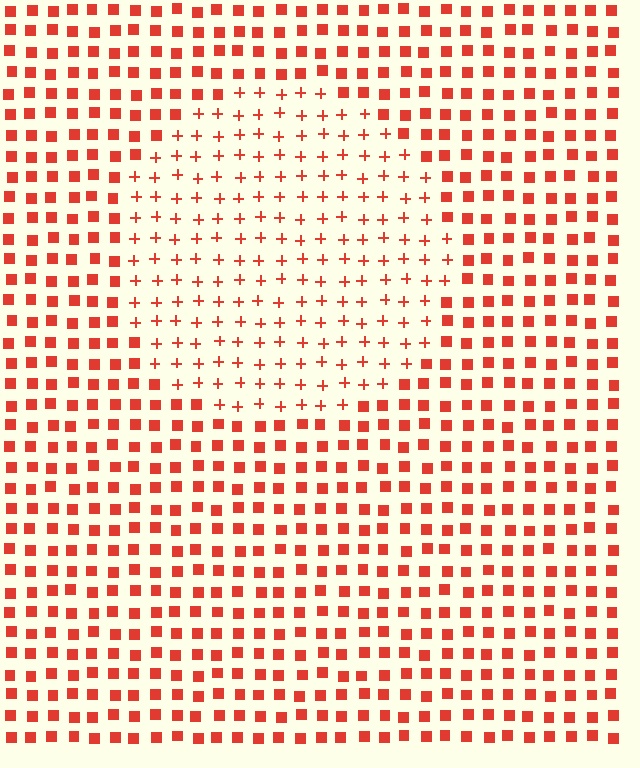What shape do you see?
I see a circle.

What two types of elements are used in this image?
The image uses plus signs inside the circle region and squares outside it.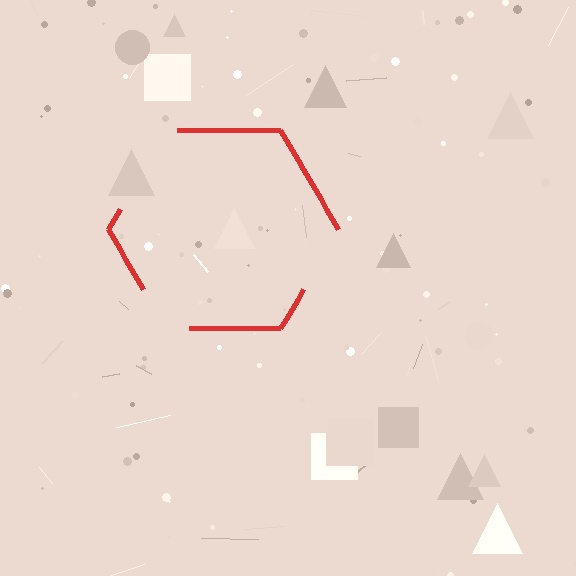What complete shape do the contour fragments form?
The contour fragments form a hexagon.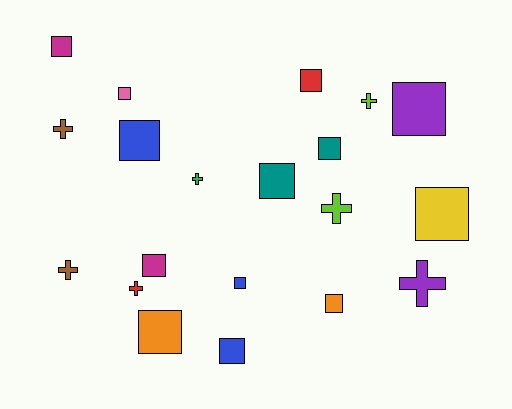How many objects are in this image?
There are 20 objects.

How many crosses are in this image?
There are 7 crosses.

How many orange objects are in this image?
There are 2 orange objects.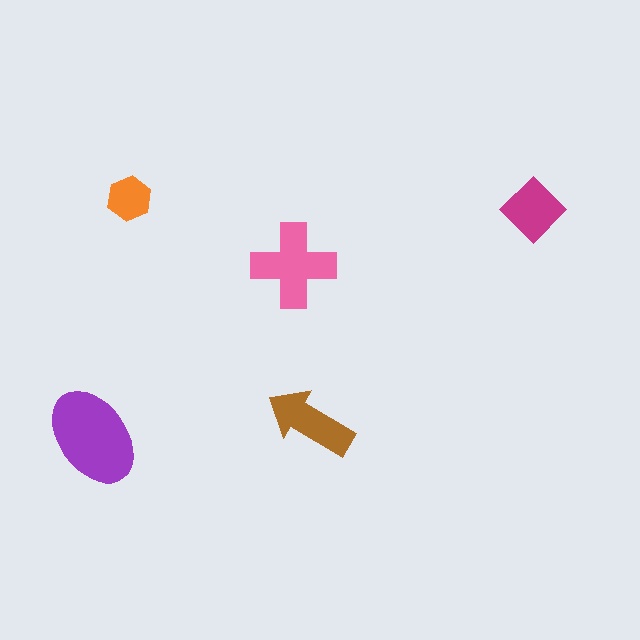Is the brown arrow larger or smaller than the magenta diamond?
Larger.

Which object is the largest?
The purple ellipse.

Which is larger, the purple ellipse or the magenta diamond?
The purple ellipse.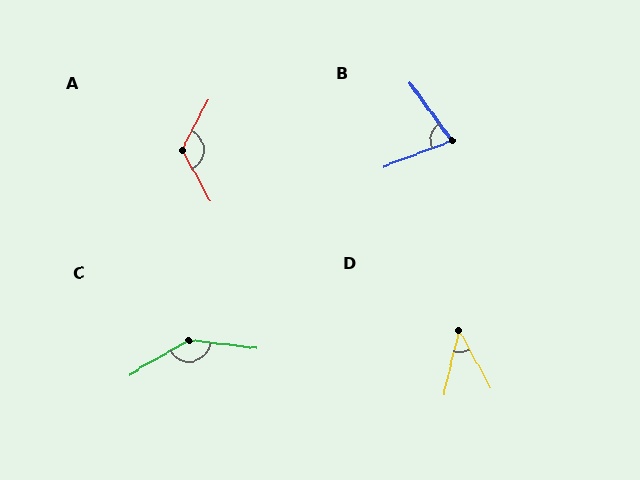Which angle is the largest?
C, at approximately 143 degrees.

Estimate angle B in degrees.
Approximately 75 degrees.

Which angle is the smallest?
D, at approximately 42 degrees.